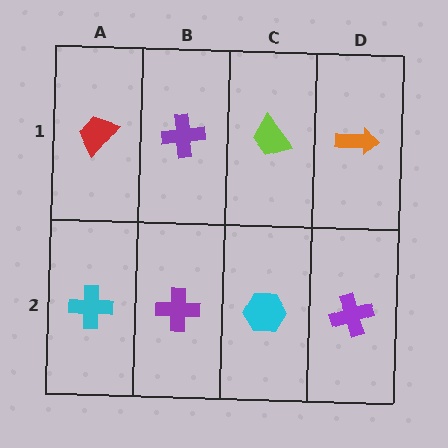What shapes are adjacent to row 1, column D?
A purple cross (row 2, column D), a lime trapezoid (row 1, column C).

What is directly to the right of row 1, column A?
A purple cross.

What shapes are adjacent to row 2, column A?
A red trapezoid (row 1, column A), a purple cross (row 2, column B).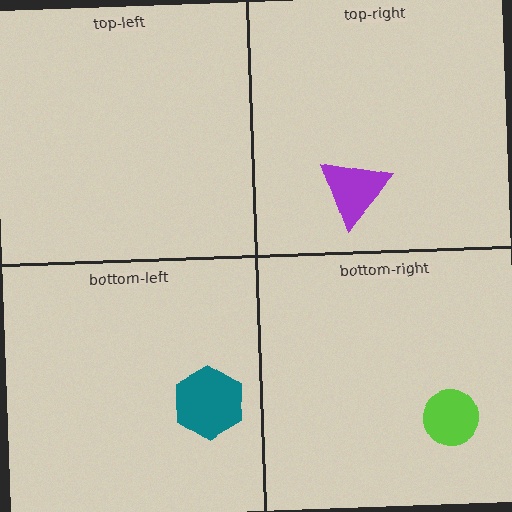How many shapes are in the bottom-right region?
1.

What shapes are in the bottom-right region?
The lime circle.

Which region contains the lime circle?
The bottom-right region.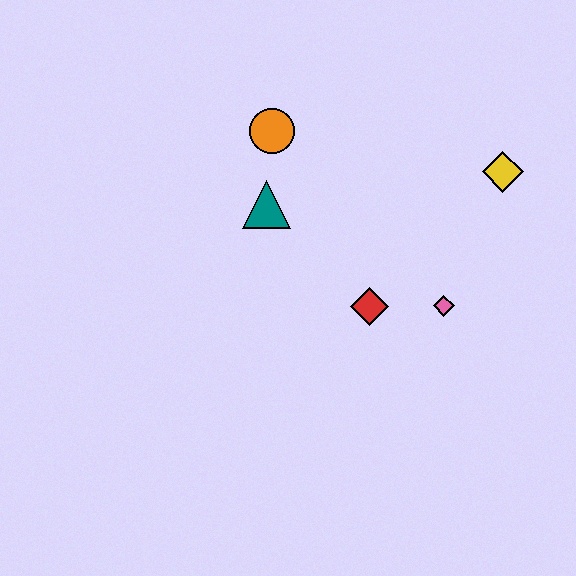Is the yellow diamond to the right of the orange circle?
Yes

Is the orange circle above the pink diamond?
Yes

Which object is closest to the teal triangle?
The orange circle is closest to the teal triangle.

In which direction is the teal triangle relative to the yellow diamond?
The teal triangle is to the left of the yellow diamond.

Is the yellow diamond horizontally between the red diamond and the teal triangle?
No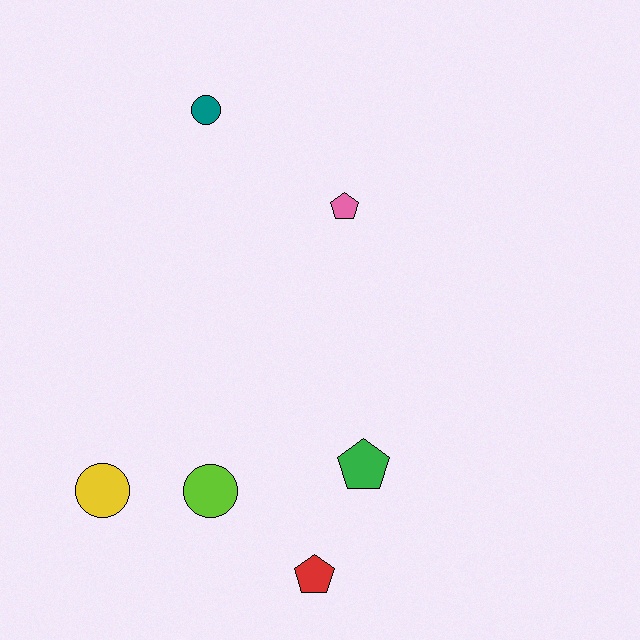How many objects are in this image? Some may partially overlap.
There are 6 objects.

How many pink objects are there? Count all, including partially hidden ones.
There is 1 pink object.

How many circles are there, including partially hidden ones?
There are 3 circles.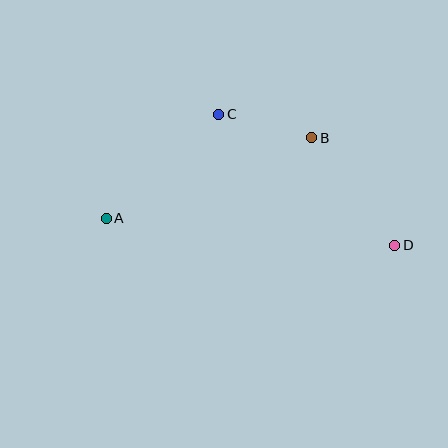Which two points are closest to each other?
Points B and C are closest to each other.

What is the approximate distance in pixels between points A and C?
The distance between A and C is approximately 153 pixels.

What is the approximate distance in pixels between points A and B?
The distance between A and B is approximately 221 pixels.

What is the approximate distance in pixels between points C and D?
The distance between C and D is approximately 219 pixels.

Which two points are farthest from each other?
Points A and D are farthest from each other.